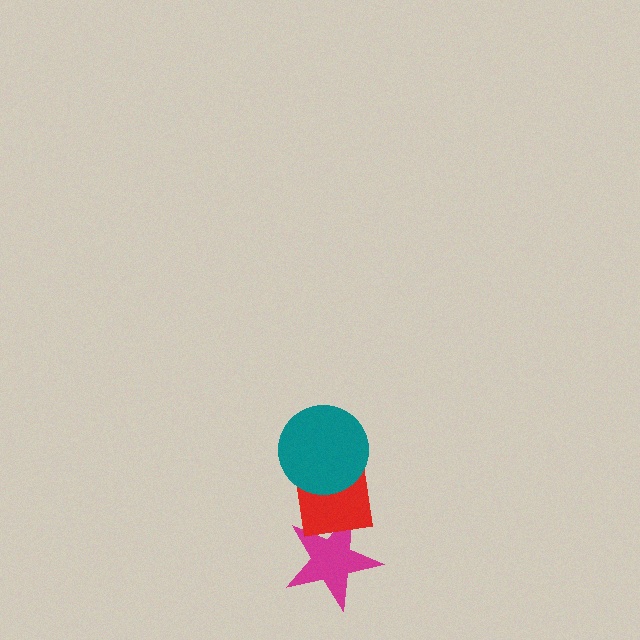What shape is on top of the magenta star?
The red square is on top of the magenta star.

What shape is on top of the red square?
The teal circle is on top of the red square.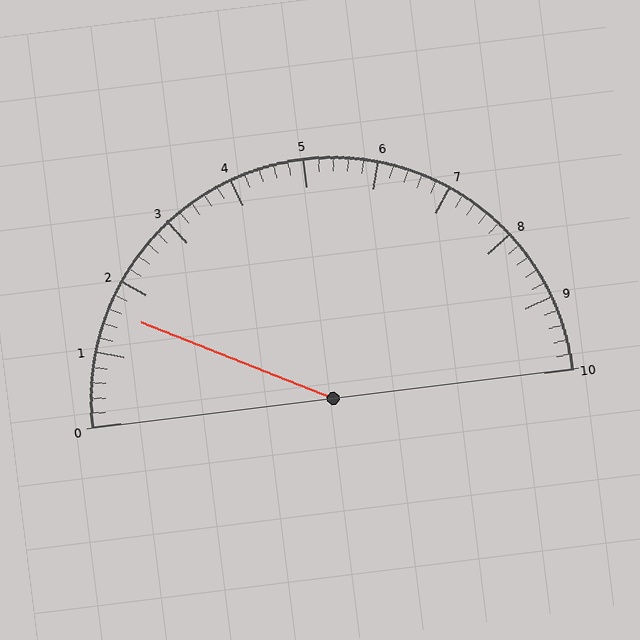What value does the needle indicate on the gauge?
The needle indicates approximately 1.6.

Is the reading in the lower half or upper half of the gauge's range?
The reading is in the lower half of the range (0 to 10).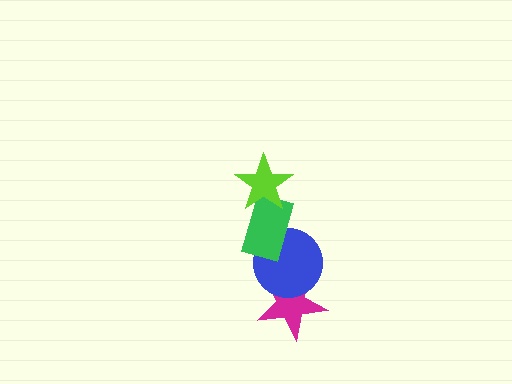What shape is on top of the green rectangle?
The lime star is on top of the green rectangle.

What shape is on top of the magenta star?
The blue circle is on top of the magenta star.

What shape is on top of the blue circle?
The green rectangle is on top of the blue circle.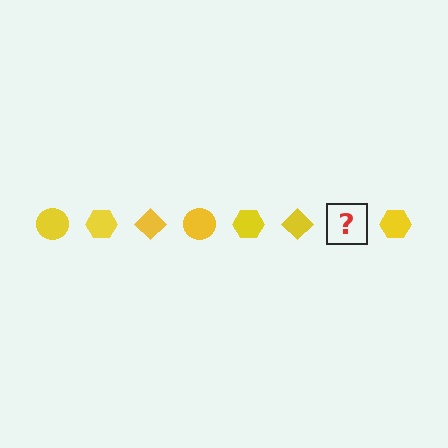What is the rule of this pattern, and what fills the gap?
The rule is that the pattern cycles through circle, hexagon, diamond shapes in yellow. The gap should be filled with a yellow circle.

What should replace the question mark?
The question mark should be replaced with a yellow circle.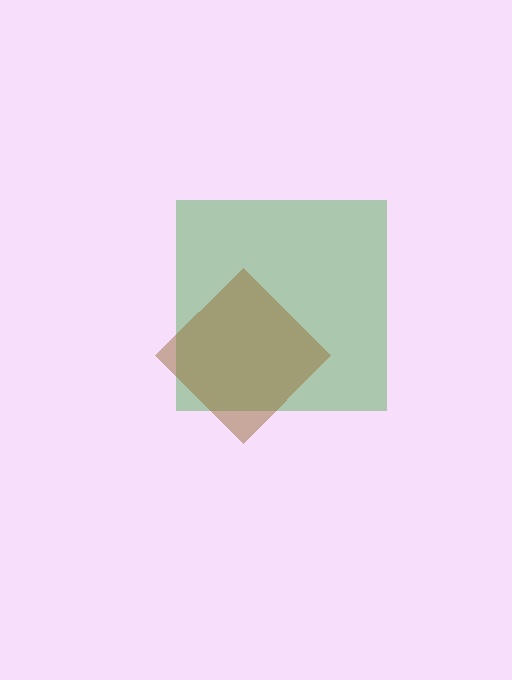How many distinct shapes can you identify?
There are 2 distinct shapes: a green square, a brown diamond.